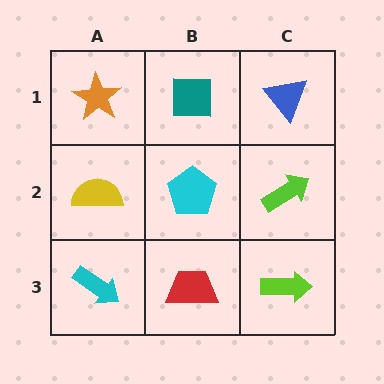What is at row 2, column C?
A lime arrow.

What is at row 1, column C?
A blue triangle.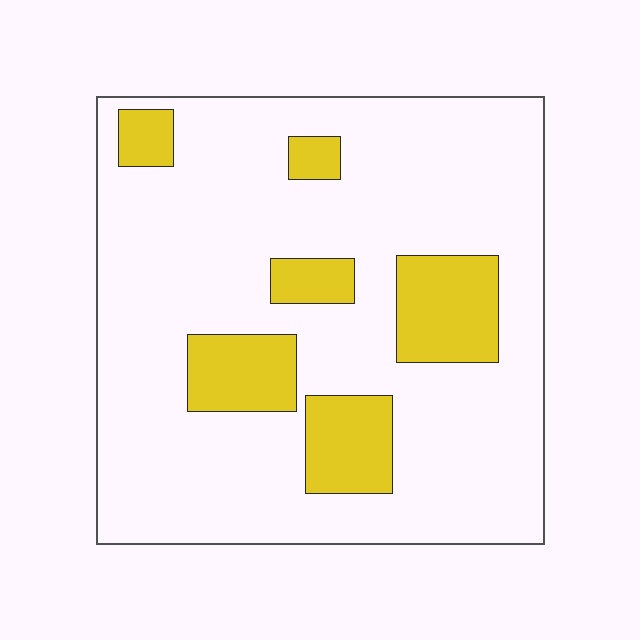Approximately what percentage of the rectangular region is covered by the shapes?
Approximately 20%.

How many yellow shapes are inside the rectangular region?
6.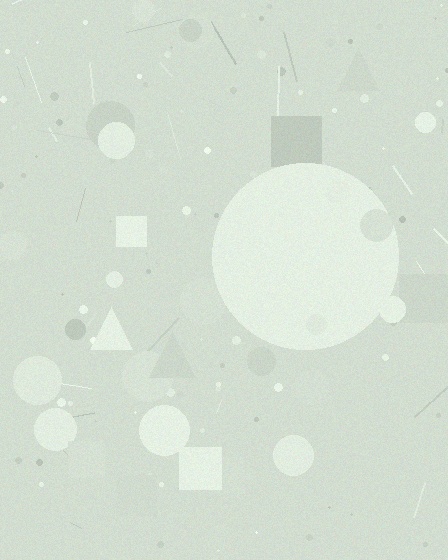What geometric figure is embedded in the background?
A circle is embedded in the background.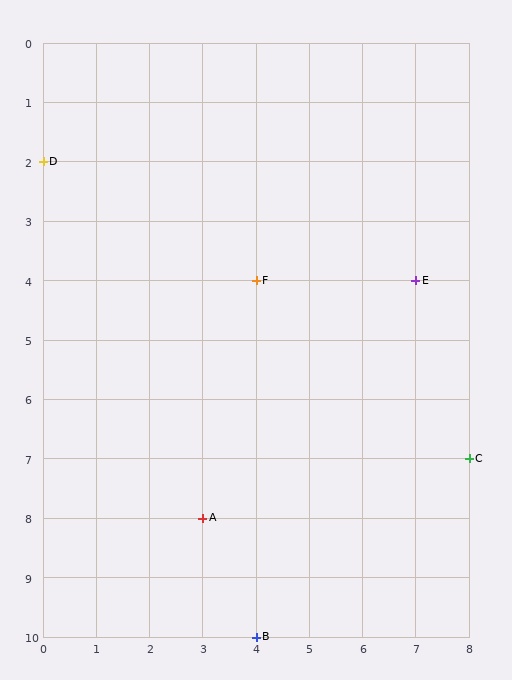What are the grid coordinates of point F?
Point F is at grid coordinates (4, 4).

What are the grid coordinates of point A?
Point A is at grid coordinates (3, 8).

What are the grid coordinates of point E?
Point E is at grid coordinates (7, 4).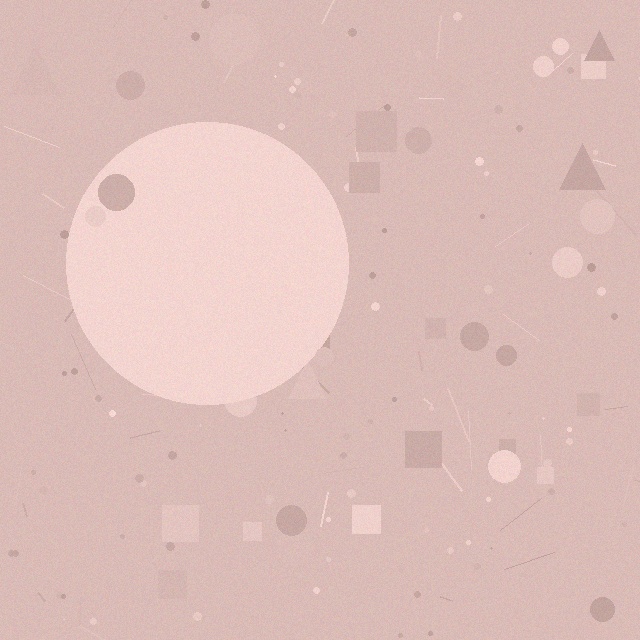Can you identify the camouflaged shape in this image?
The camouflaged shape is a circle.